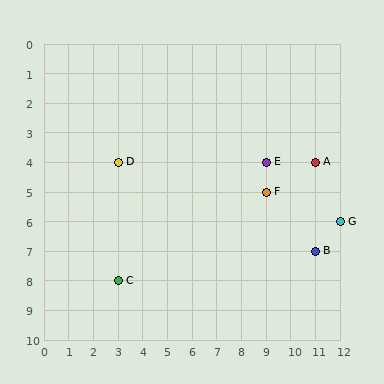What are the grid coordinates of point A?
Point A is at grid coordinates (11, 4).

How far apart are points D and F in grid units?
Points D and F are 6 columns and 1 row apart (about 6.1 grid units diagonally).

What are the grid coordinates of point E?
Point E is at grid coordinates (9, 4).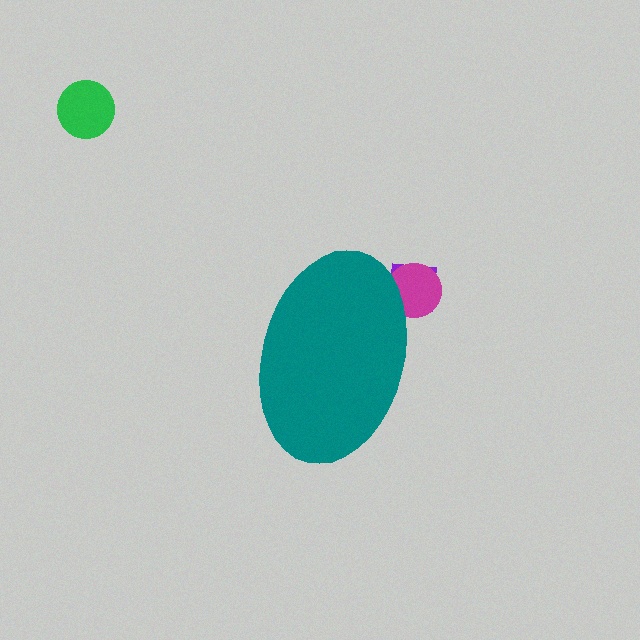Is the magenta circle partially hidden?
Yes, the magenta circle is partially hidden behind the teal ellipse.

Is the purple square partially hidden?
Yes, the purple square is partially hidden behind the teal ellipse.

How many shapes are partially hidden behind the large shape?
2 shapes are partially hidden.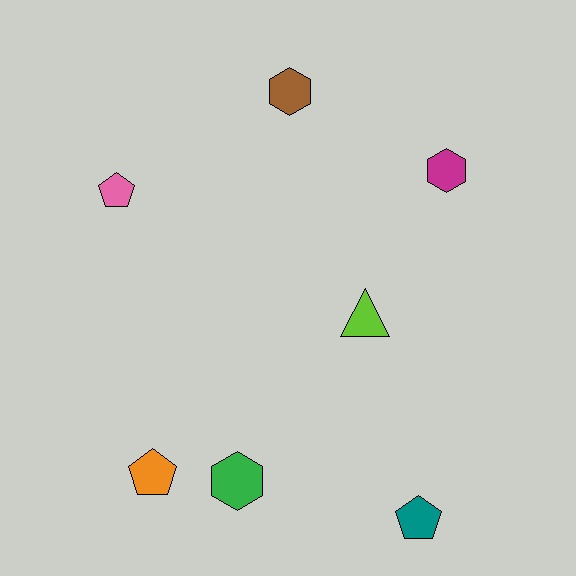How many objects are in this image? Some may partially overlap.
There are 7 objects.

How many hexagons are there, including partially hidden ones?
There are 3 hexagons.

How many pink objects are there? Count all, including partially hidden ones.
There is 1 pink object.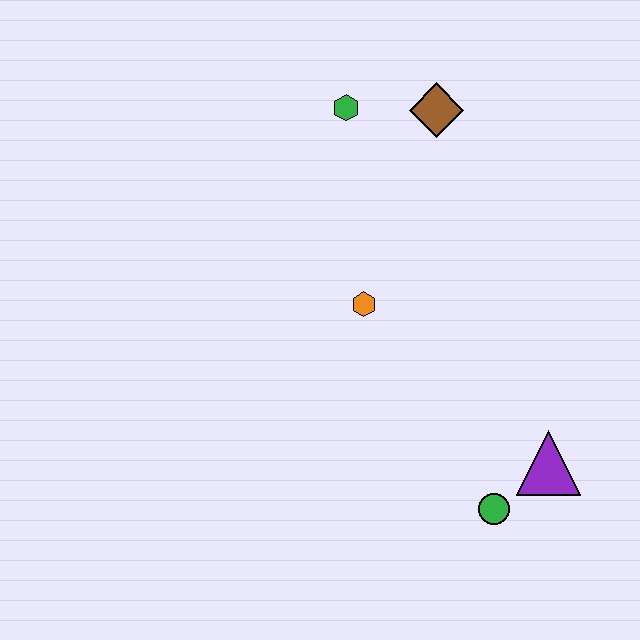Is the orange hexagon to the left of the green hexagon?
No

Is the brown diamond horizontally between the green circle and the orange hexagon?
Yes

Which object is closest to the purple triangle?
The green circle is closest to the purple triangle.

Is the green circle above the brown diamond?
No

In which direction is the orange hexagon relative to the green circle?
The orange hexagon is above the green circle.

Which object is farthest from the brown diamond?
The green circle is farthest from the brown diamond.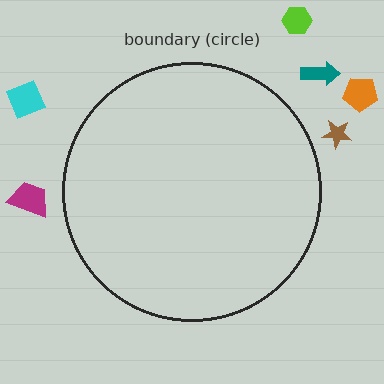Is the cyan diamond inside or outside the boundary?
Outside.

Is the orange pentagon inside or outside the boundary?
Outside.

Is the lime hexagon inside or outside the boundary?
Outside.